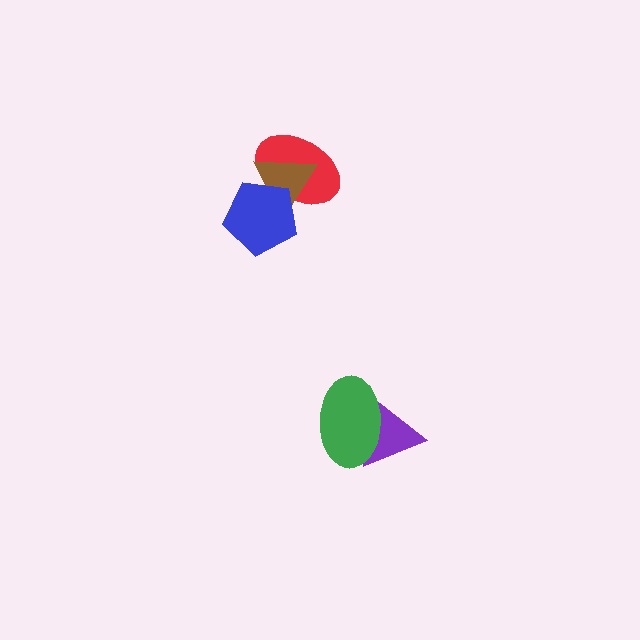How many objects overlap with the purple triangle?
1 object overlaps with the purple triangle.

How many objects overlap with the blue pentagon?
2 objects overlap with the blue pentagon.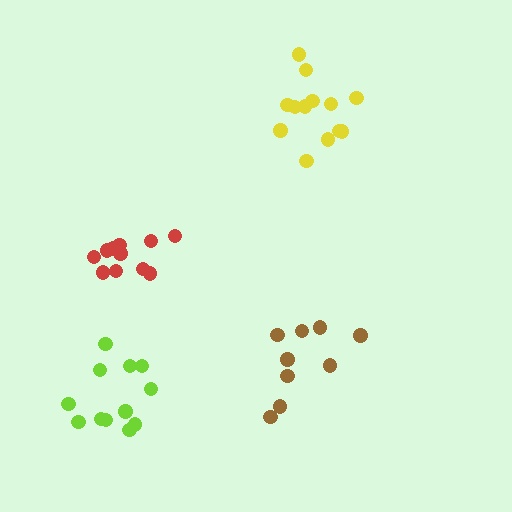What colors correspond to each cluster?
The clusters are colored: red, yellow, lime, brown.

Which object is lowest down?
The lime cluster is bottommost.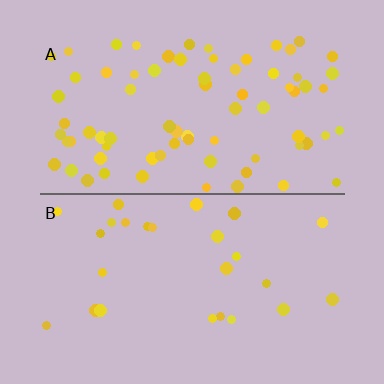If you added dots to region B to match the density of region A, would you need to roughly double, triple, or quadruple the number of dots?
Approximately triple.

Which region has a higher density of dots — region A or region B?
A (the top).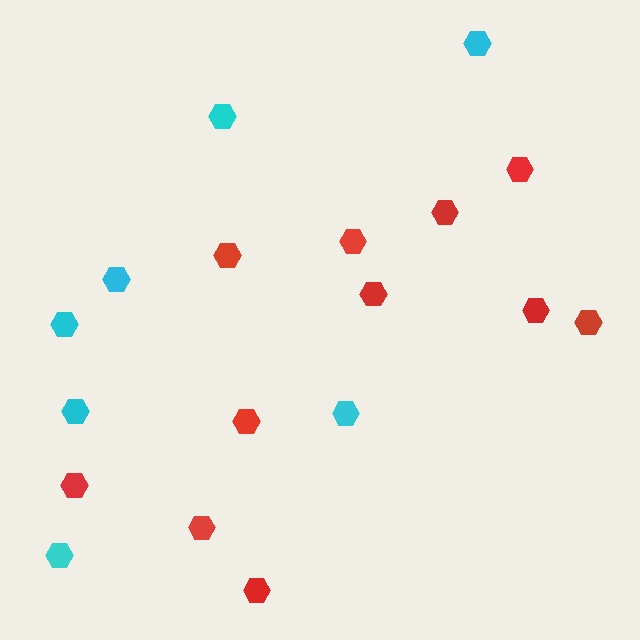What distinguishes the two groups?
There are 2 groups: one group of red hexagons (11) and one group of cyan hexagons (7).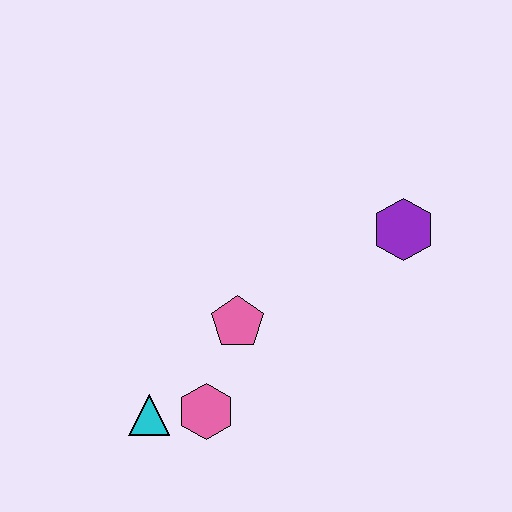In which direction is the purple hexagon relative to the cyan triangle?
The purple hexagon is to the right of the cyan triangle.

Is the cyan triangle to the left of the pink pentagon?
Yes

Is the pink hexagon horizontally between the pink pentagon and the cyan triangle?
Yes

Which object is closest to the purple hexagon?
The pink pentagon is closest to the purple hexagon.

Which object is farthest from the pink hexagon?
The purple hexagon is farthest from the pink hexagon.